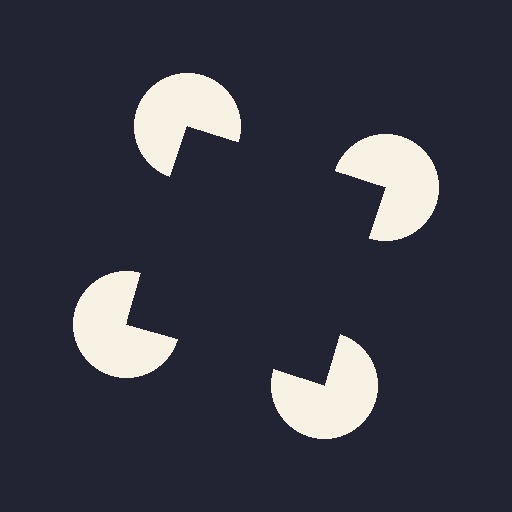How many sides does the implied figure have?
4 sides.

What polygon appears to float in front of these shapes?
An illusory square — its edges are inferred from the aligned wedge cuts in the pac-man discs, not physically drawn.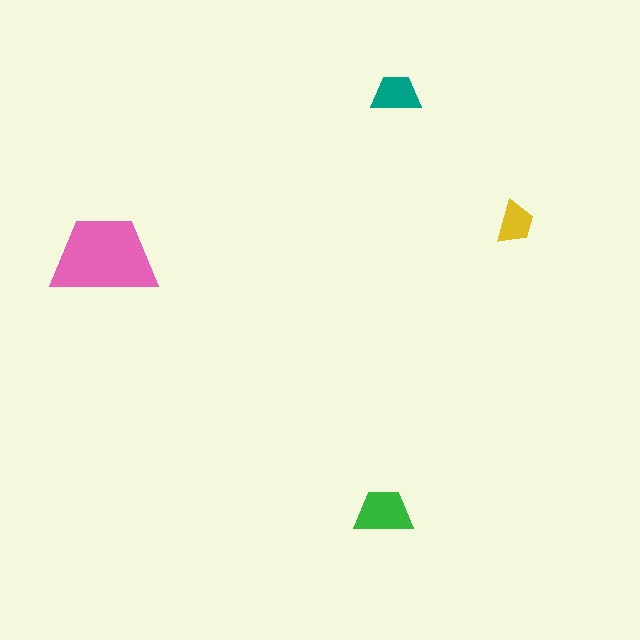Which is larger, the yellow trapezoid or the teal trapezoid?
The teal one.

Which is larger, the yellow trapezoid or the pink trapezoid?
The pink one.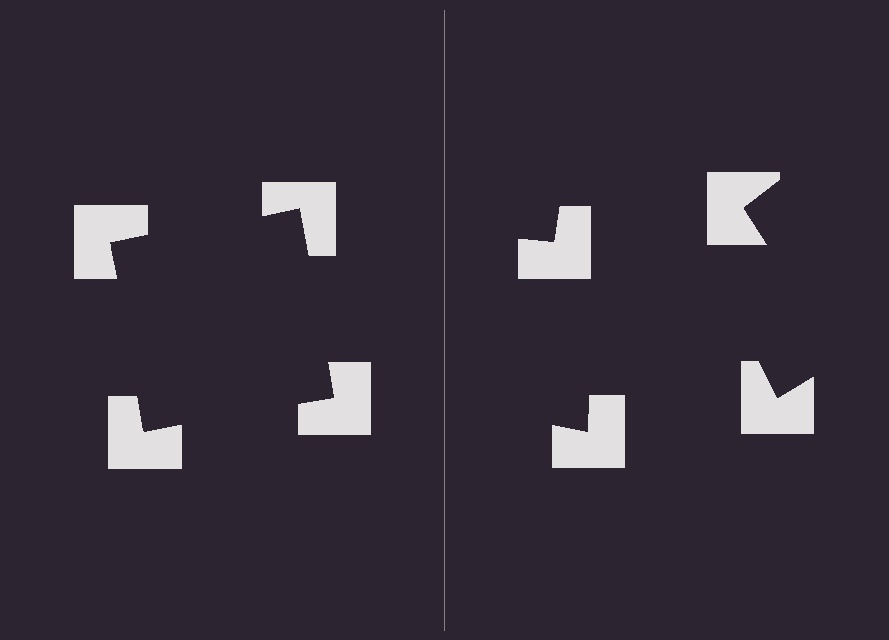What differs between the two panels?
The notched squares are positioned identically on both sides; only the wedge orientations differ. On the left they align to a square; on the right they are misaligned.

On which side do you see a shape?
An illusory square appears on the left side. On the right side the wedge cuts are rotated, so no coherent shape forms.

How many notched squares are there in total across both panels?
8 — 4 on each side.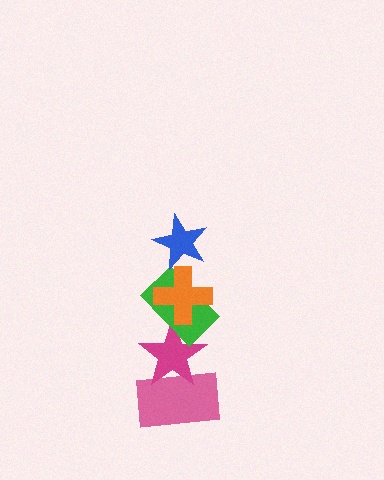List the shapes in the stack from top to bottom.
From top to bottom: the blue star, the orange cross, the green rectangle, the magenta star, the pink rectangle.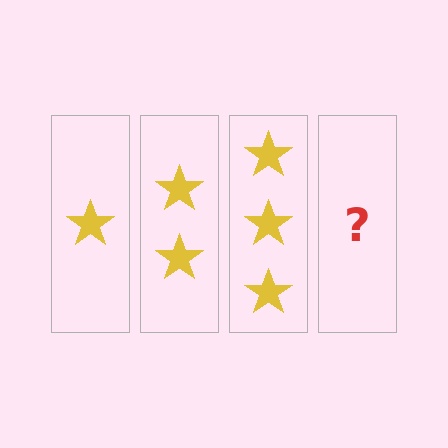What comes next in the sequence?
The next element should be 4 stars.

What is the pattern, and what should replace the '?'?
The pattern is that each step adds one more star. The '?' should be 4 stars.